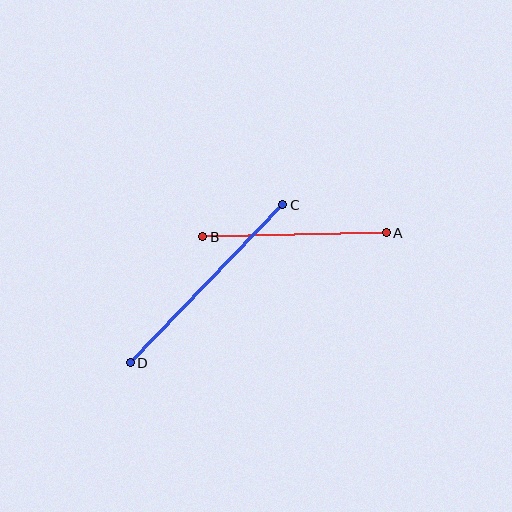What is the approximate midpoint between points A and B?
The midpoint is at approximately (294, 235) pixels.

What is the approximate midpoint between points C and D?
The midpoint is at approximately (206, 284) pixels.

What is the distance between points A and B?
The distance is approximately 184 pixels.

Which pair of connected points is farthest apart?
Points C and D are farthest apart.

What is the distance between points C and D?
The distance is approximately 220 pixels.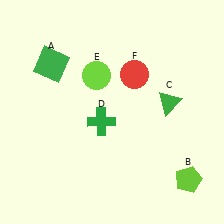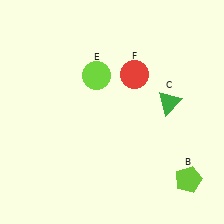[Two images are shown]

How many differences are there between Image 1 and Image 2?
There are 2 differences between the two images.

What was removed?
The green cross (D), the green square (A) were removed in Image 2.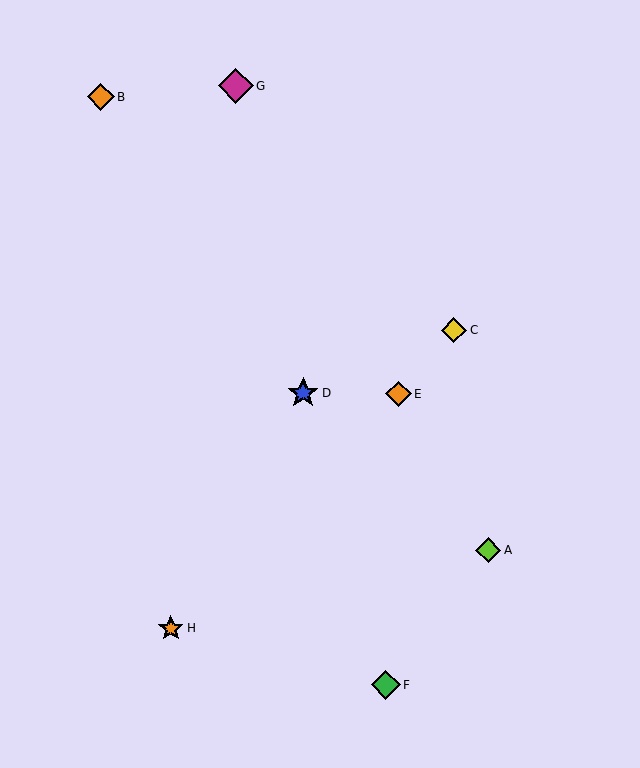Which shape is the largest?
The magenta diamond (labeled G) is the largest.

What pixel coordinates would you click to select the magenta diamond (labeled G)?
Click at (236, 86) to select the magenta diamond G.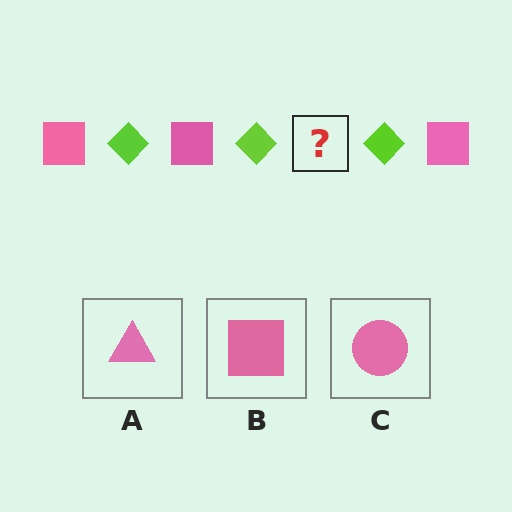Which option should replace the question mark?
Option B.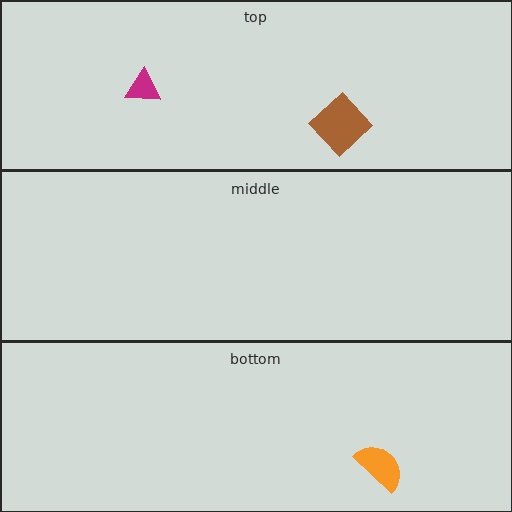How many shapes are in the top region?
2.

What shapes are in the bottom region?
The orange semicircle.